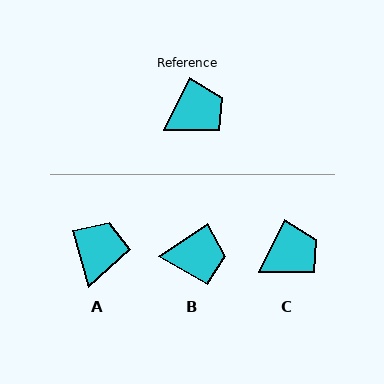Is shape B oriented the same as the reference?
No, it is off by about 30 degrees.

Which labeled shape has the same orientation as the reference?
C.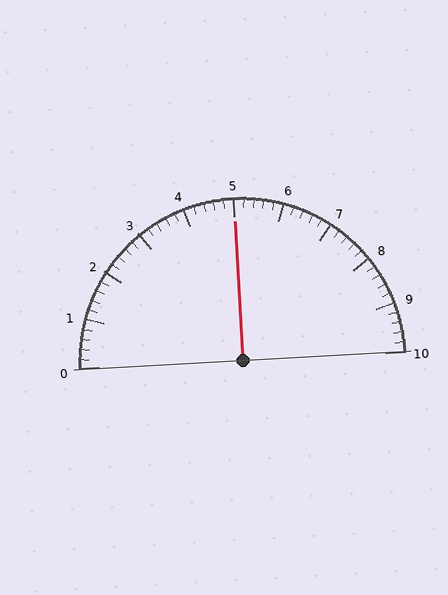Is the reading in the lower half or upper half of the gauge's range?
The reading is in the upper half of the range (0 to 10).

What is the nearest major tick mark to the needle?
The nearest major tick mark is 5.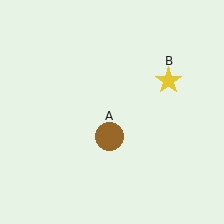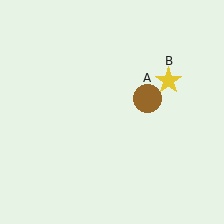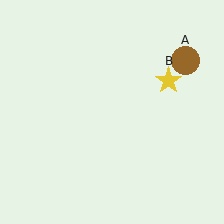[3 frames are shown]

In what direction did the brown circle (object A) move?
The brown circle (object A) moved up and to the right.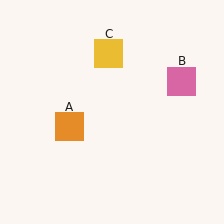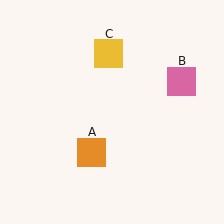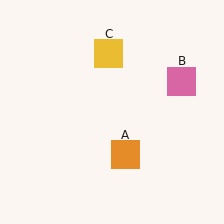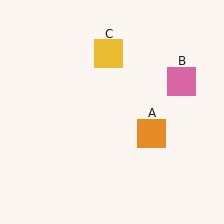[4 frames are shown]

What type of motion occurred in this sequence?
The orange square (object A) rotated counterclockwise around the center of the scene.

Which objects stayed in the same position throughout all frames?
Pink square (object B) and yellow square (object C) remained stationary.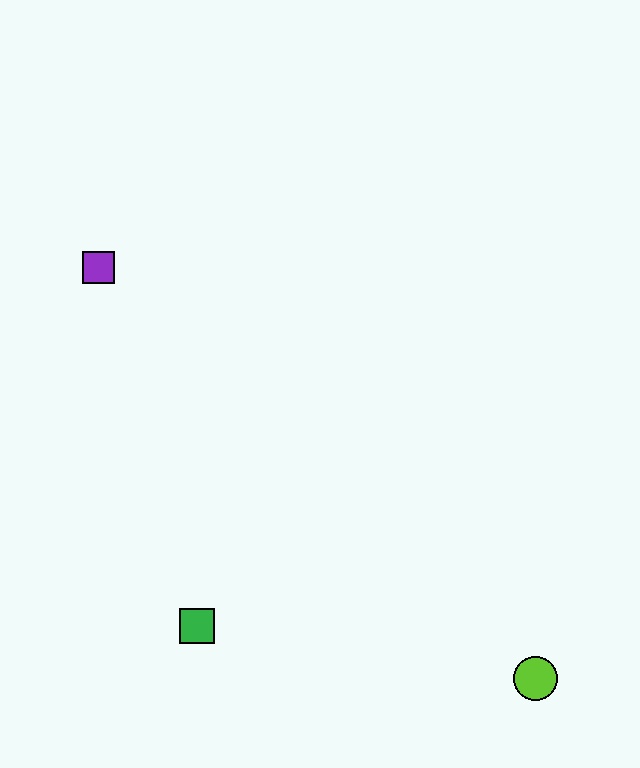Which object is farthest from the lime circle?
The purple square is farthest from the lime circle.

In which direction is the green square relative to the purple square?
The green square is below the purple square.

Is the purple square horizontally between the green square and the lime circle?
No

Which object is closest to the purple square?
The green square is closest to the purple square.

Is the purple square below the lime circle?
No